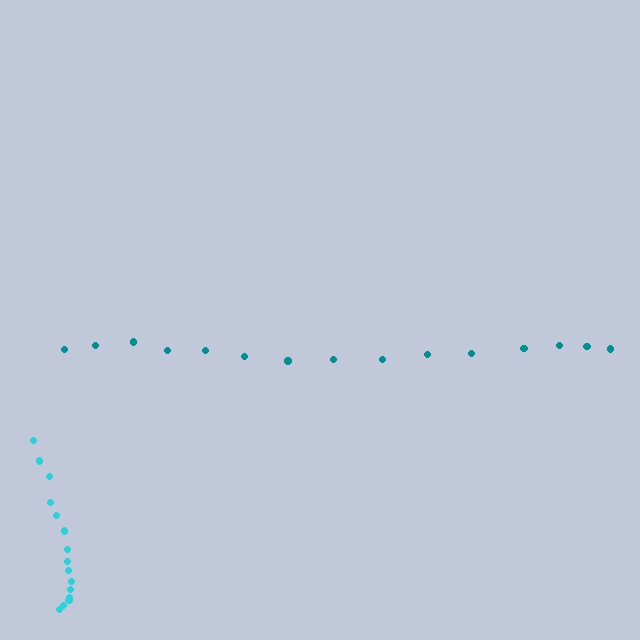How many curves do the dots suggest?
There are 2 distinct paths.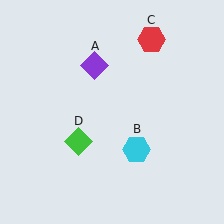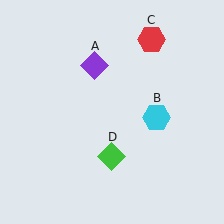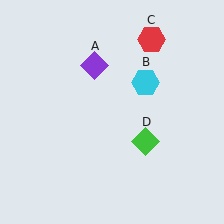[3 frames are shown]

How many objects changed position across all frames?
2 objects changed position: cyan hexagon (object B), green diamond (object D).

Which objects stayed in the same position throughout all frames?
Purple diamond (object A) and red hexagon (object C) remained stationary.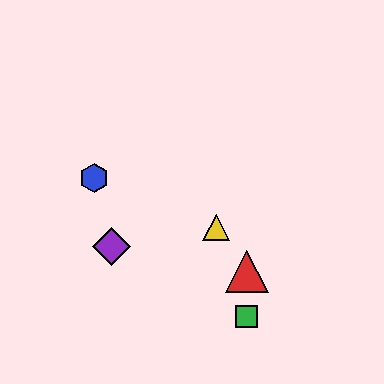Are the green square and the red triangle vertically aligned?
Yes, both are at x≈247.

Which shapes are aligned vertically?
The red triangle, the green square are aligned vertically.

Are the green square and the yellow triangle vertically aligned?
No, the green square is at x≈247 and the yellow triangle is at x≈216.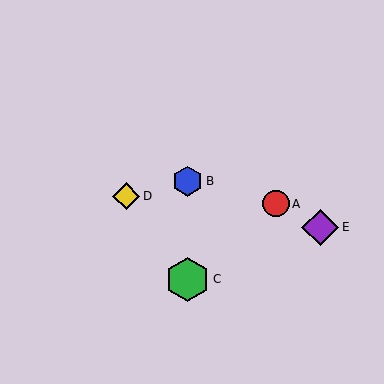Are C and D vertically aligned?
No, C is at x≈188 and D is at x≈126.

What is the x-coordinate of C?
Object C is at x≈188.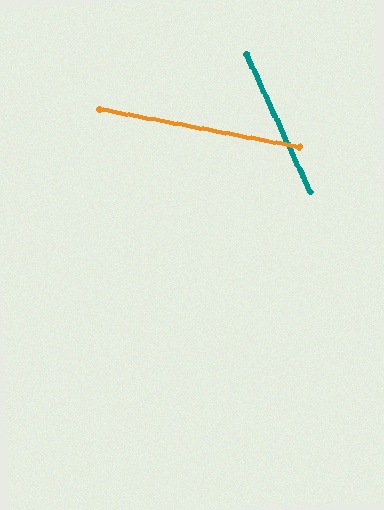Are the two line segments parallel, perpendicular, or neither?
Neither parallel nor perpendicular — they differ by about 54°.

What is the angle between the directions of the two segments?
Approximately 54 degrees.